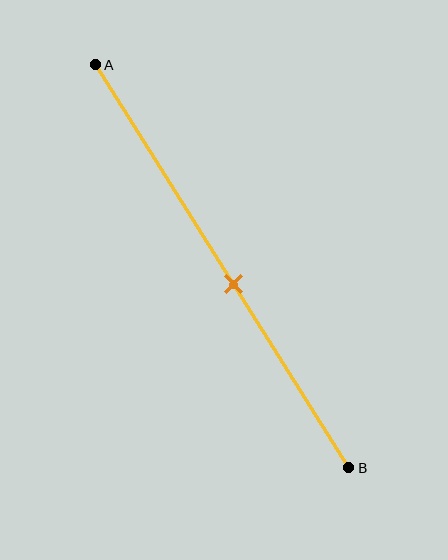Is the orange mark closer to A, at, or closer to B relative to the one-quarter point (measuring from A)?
The orange mark is closer to point B than the one-quarter point of segment AB.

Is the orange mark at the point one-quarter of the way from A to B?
No, the mark is at about 55% from A, not at the 25% one-quarter point.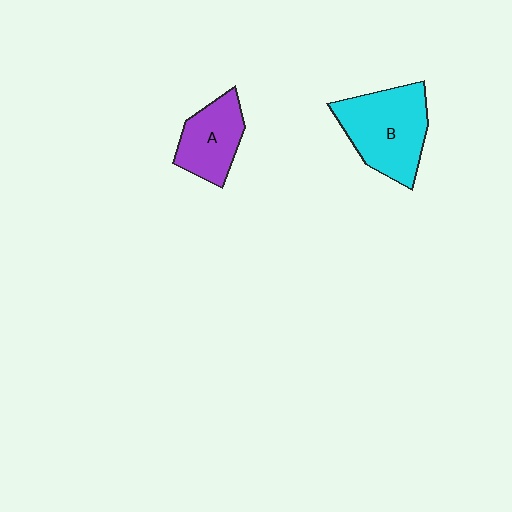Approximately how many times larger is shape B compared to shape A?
Approximately 1.5 times.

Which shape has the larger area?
Shape B (cyan).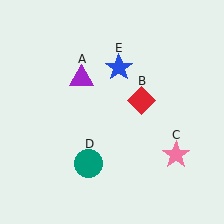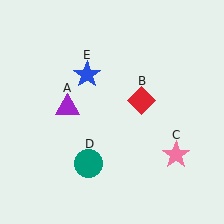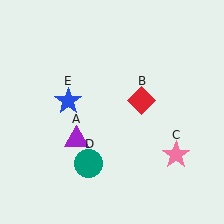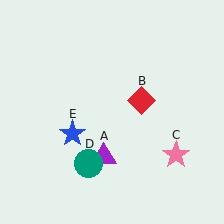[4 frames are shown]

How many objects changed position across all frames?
2 objects changed position: purple triangle (object A), blue star (object E).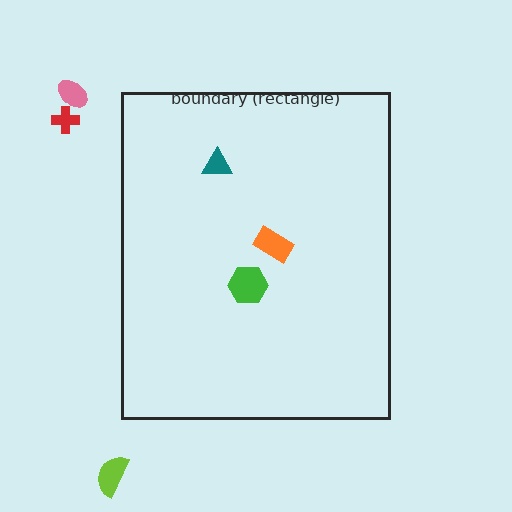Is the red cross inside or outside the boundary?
Outside.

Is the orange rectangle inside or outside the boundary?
Inside.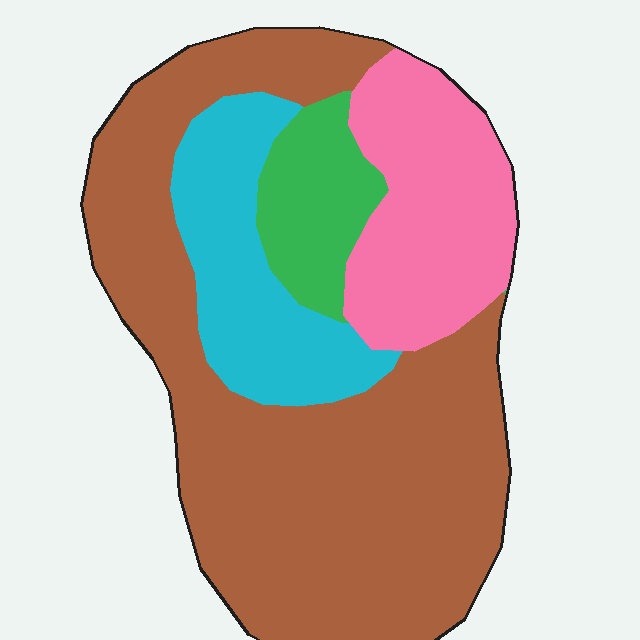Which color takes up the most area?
Brown, at roughly 55%.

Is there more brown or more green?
Brown.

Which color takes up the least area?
Green, at roughly 10%.